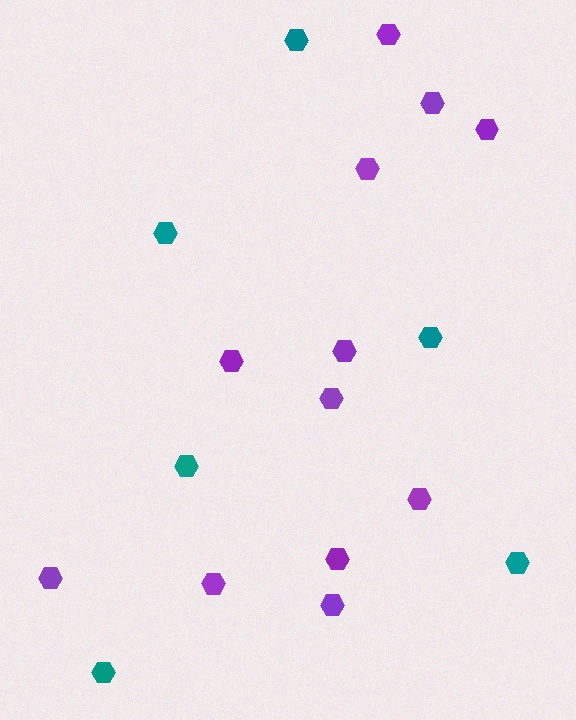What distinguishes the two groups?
There are 2 groups: one group of teal hexagons (6) and one group of purple hexagons (12).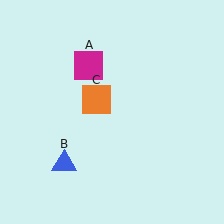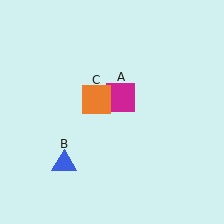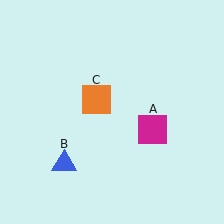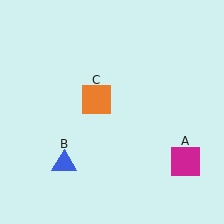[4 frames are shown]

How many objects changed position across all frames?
1 object changed position: magenta square (object A).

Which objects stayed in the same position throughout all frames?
Blue triangle (object B) and orange square (object C) remained stationary.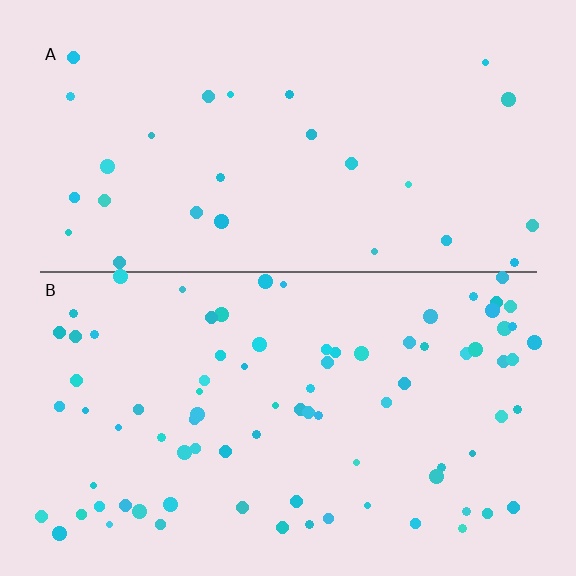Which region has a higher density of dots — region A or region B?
B (the bottom).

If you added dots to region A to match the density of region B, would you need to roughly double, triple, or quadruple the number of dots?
Approximately triple.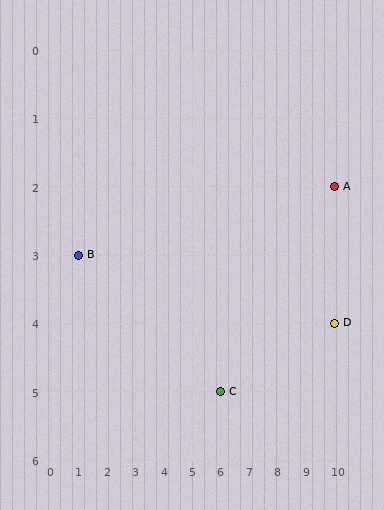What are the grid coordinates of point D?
Point D is at grid coordinates (10, 4).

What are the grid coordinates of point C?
Point C is at grid coordinates (6, 5).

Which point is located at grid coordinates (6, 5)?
Point C is at (6, 5).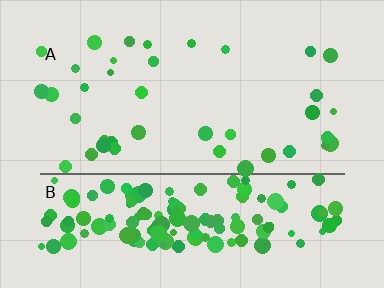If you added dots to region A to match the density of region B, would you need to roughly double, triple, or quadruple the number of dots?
Approximately quadruple.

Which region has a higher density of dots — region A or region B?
B (the bottom).